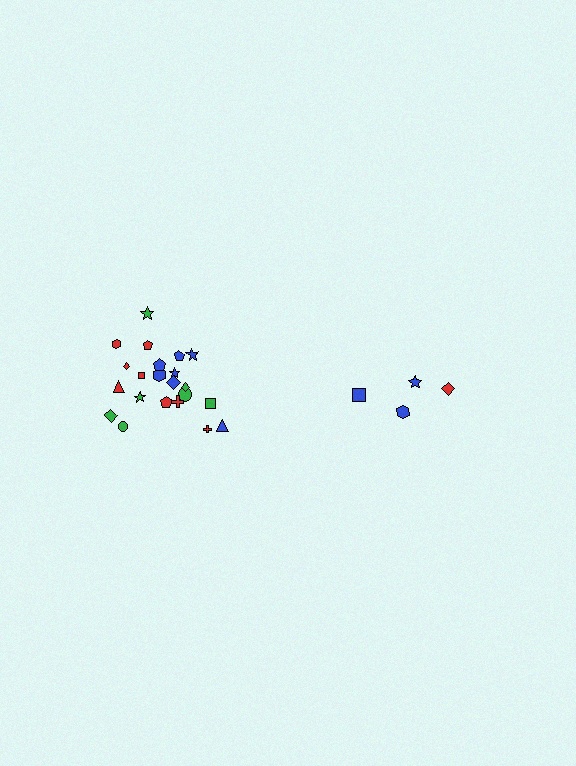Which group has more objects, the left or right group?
The left group.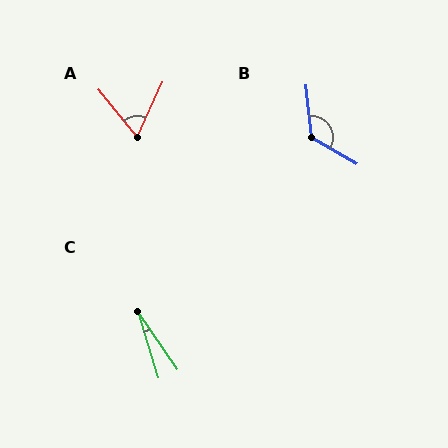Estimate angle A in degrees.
Approximately 64 degrees.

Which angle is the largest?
B, at approximately 126 degrees.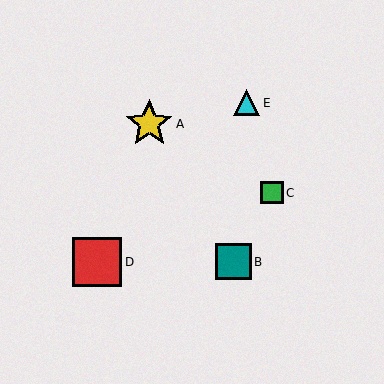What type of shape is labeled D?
Shape D is a red square.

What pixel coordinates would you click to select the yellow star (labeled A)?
Click at (149, 124) to select the yellow star A.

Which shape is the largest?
The red square (labeled D) is the largest.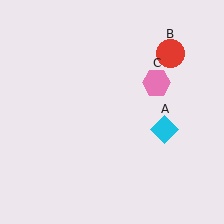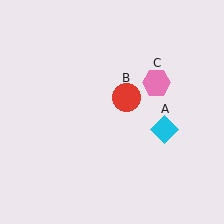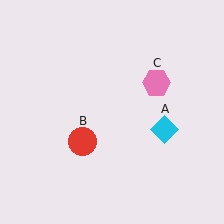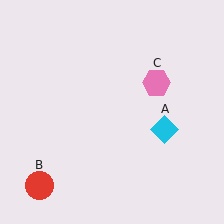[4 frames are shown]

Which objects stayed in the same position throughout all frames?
Cyan diamond (object A) and pink hexagon (object C) remained stationary.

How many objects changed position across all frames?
1 object changed position: red circle (object B).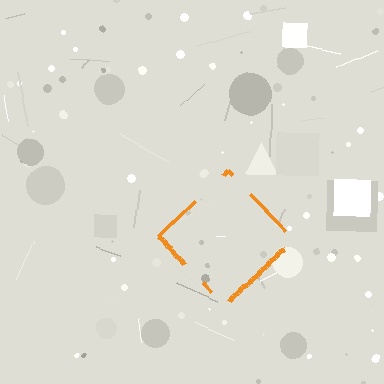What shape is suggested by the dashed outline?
The dashed outline suggests a diamond.